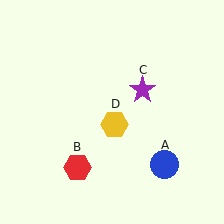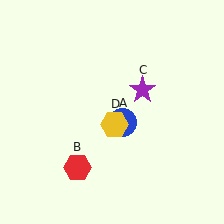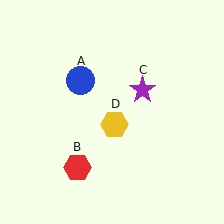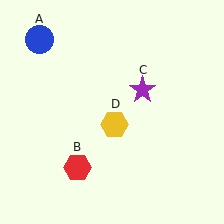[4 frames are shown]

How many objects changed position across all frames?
1 object changed position: blue circle (object A).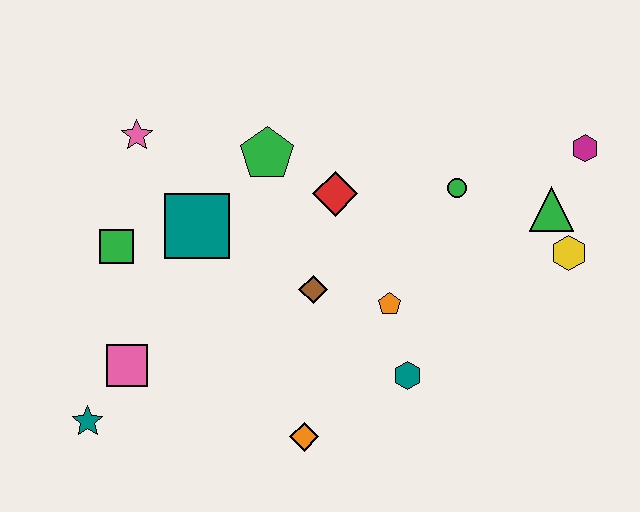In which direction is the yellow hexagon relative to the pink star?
The yellow hexagon is to the right of the pink star.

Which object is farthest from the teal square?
The magenta hexagon is farthest from the teal square.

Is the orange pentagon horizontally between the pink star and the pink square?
No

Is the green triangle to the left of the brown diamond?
No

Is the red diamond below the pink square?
No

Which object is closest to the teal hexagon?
The orange pentagon is closest to the teal hexagon.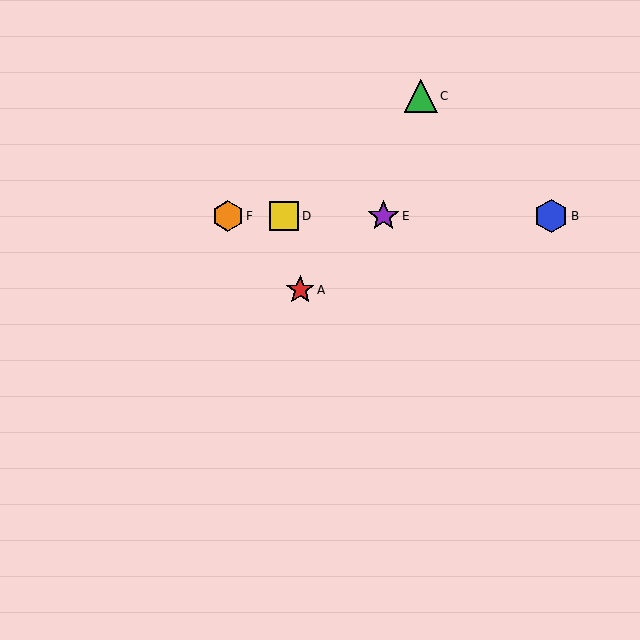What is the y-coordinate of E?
Object E is at y≈216.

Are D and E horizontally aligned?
Yes, both are at y≈216.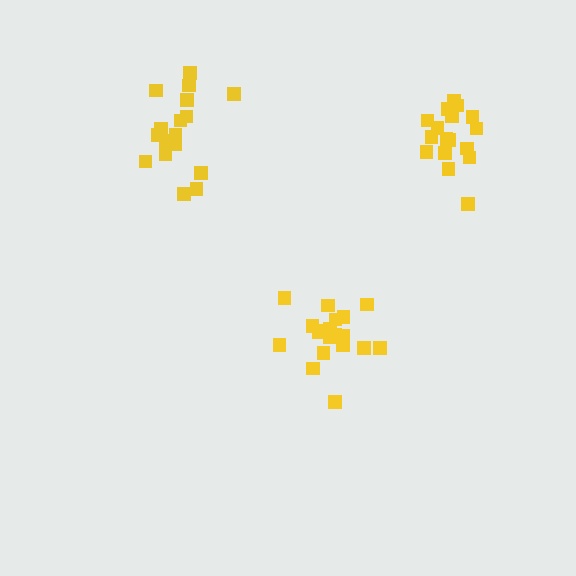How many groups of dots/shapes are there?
There are 3 groups.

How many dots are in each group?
Group 1: 17 dots, Group 2: 20 dots, Group 3: 17 dots (54 total).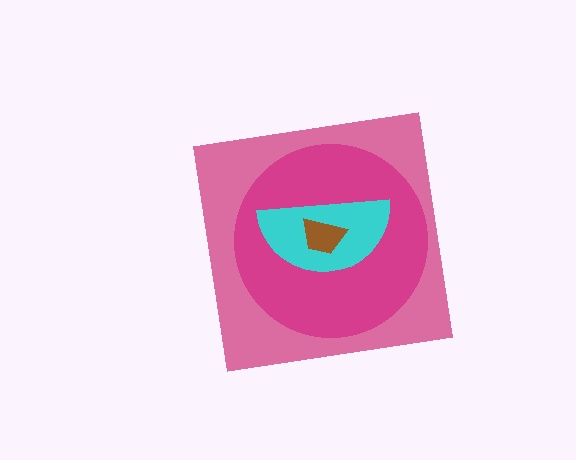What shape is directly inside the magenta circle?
The cyan semicircle.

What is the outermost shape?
The pink square.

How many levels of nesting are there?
4.